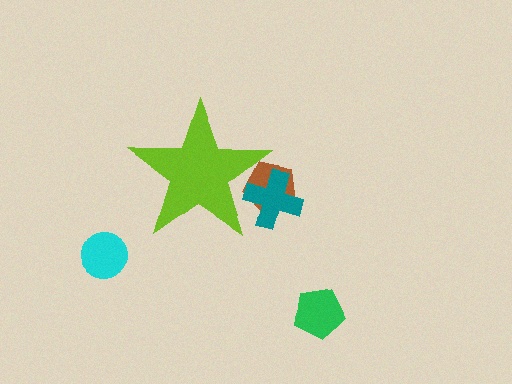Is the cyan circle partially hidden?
No, the cyan circle is fully visible.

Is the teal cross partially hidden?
Yes, the teal cross is partially hidden behind the lime star.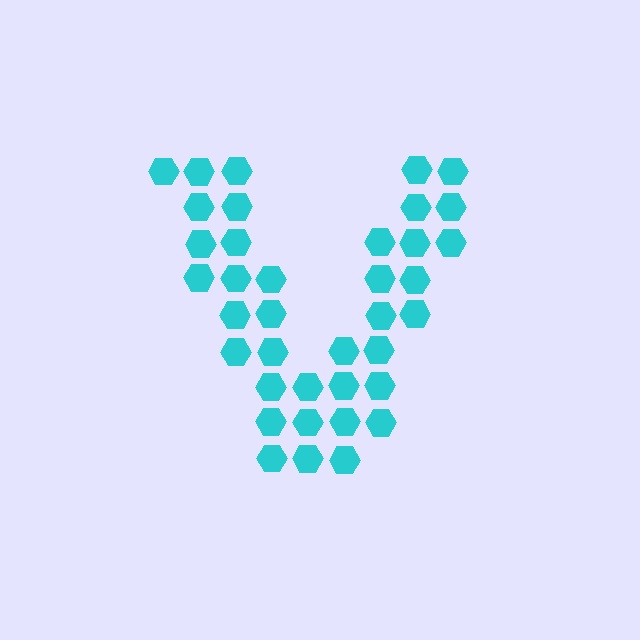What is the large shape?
The large shape is the letter V.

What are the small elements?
The small elements are hexagons.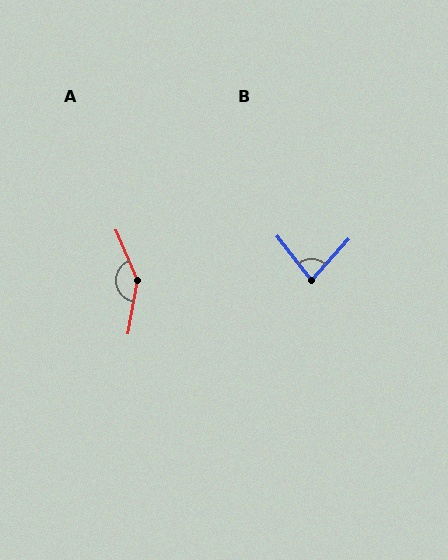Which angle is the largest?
A, at approximately 147 degrees.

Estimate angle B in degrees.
Approximately 80 degrees.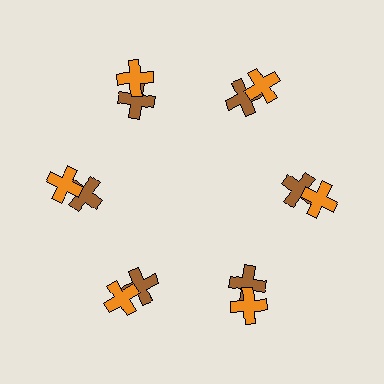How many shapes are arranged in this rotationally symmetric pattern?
There are 12 shapes, arranged in 6 groups of 2.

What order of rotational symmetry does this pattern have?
This pattern has 6-fold rotational symmetry.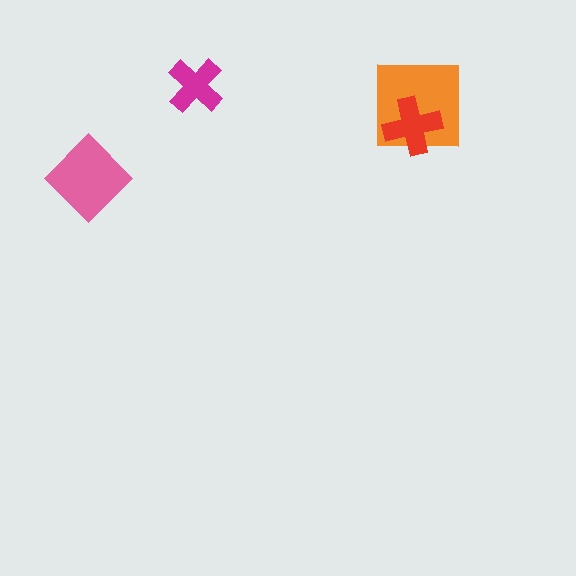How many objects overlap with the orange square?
1 object overlaps with the orange square.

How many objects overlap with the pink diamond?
0 objects overlap with the pink diamond.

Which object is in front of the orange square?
The red cross is in front of the orange square.